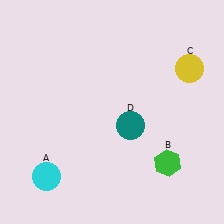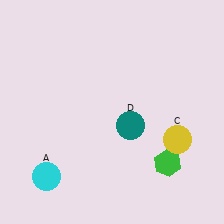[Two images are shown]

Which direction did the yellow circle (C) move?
The yellow circle (C) moved down.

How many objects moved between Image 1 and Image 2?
1 object moved between the two images.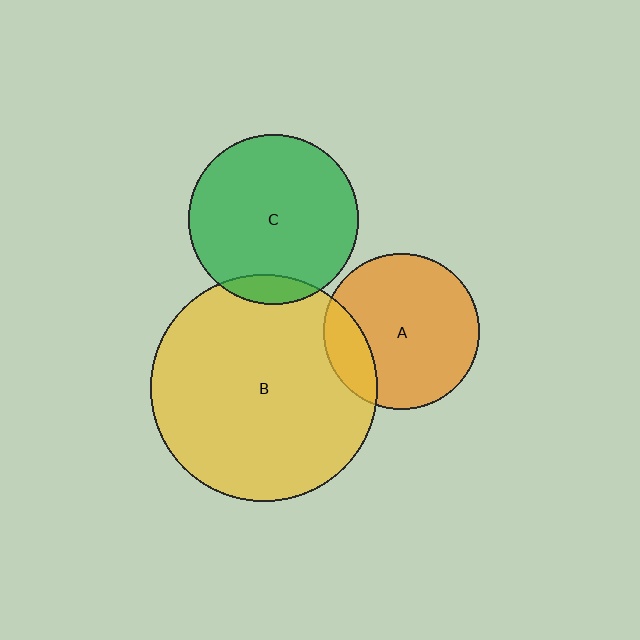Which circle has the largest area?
Circle B (yellow).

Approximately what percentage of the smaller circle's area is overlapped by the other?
Approximately 10%.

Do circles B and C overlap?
Yes.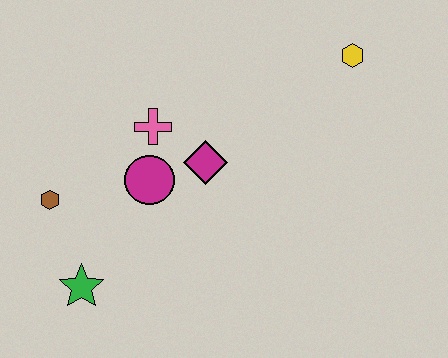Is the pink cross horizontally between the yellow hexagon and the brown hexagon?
Yes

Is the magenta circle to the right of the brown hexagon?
Yes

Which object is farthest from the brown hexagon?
The yellow hexagon is farthest from the brown hexagon.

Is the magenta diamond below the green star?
No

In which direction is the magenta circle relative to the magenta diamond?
The magenta circle is to the left of the magenta diamond.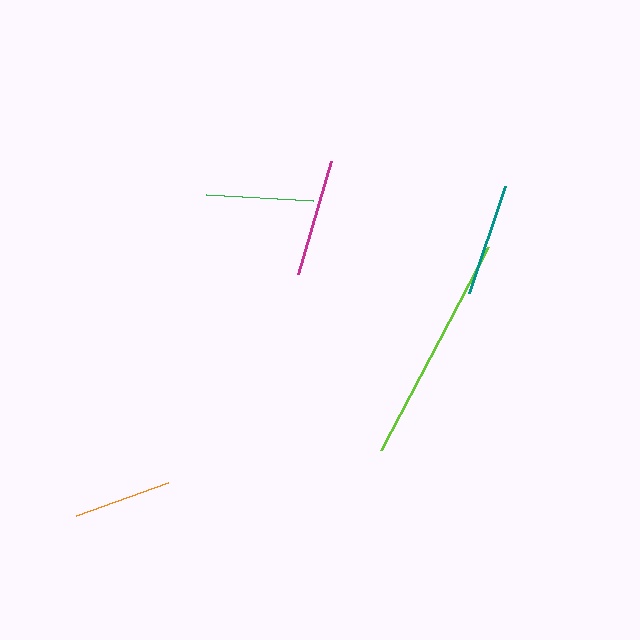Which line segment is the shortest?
The orange line is the shortest at approximately 98 pixels.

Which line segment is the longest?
The lime line is the longest at approximately 230 pixels.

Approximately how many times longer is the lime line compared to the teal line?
The lime line is approximately 2.0 times the length of the teal line.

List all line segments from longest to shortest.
From longest to shortest: lime, magenta, teal, green, orange.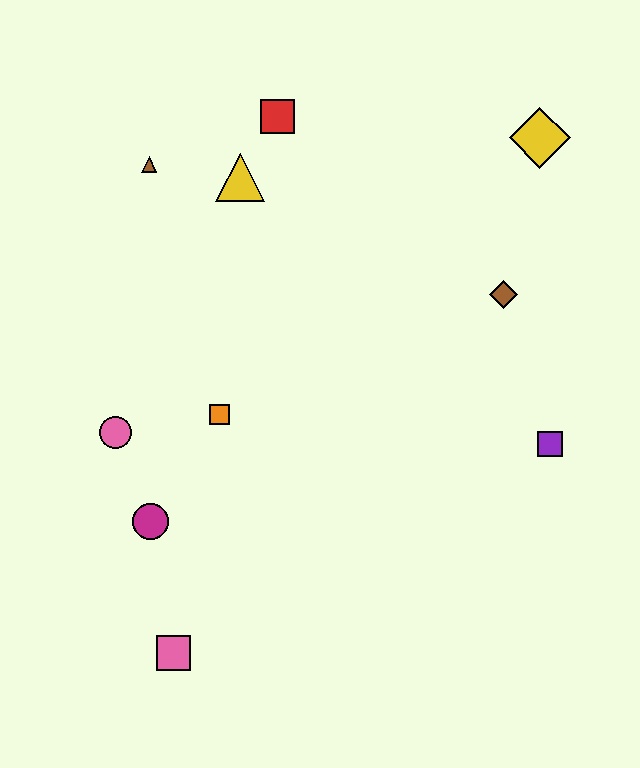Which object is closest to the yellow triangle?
The red square is closest to the yellow triangle.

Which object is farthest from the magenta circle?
The yellow diamond is farthest from the magenta circle.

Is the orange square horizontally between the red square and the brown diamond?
No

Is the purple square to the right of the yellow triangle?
Yes